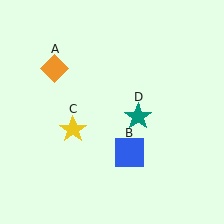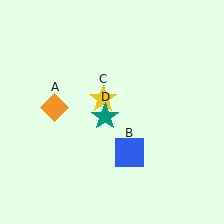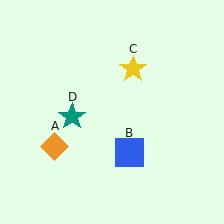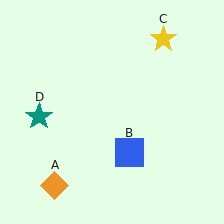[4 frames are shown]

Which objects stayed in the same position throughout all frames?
Blue square (object B) remained stationary.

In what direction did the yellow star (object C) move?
The yellow star (object C) moved up and to the right.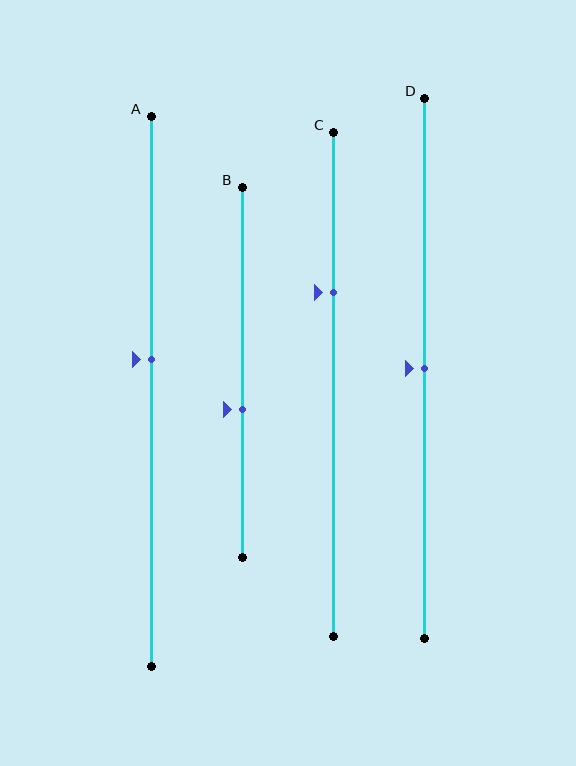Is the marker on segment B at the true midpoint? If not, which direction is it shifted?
No, the marker on segment B is shifted downward by about 10% of the segment length.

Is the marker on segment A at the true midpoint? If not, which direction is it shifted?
No, the marker on segment A is shifted upward by about 6% of the segment length.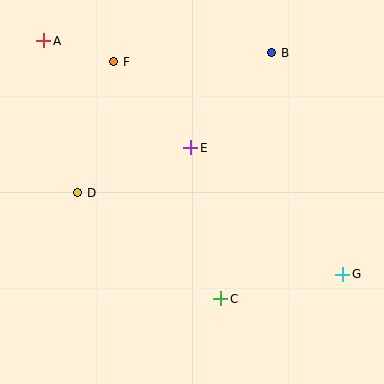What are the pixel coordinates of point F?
Point F is at (114, 62).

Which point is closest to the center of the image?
Point E at (191, 148) is closest to the center.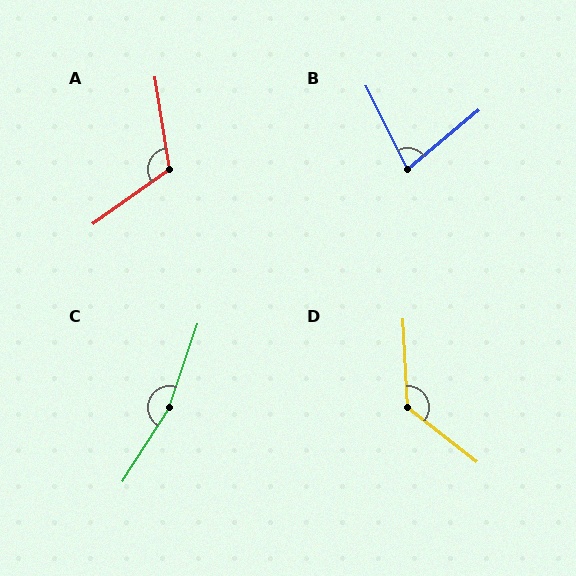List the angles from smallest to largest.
B (77°), A (116°), D (131°), C (167°).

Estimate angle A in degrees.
Approximately 116 degrees.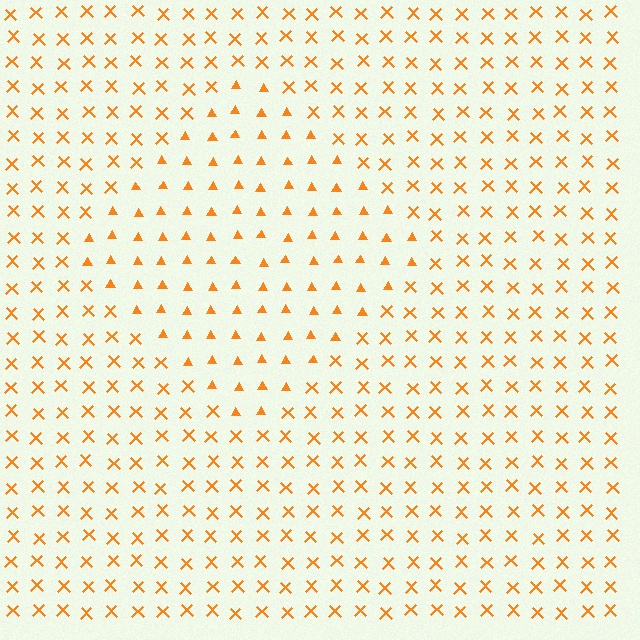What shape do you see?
I see a diamond.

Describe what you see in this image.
The image is filled with small orange elements arranged in a uniform grid. A diamond-shaped region contains triangles, while the surrounding area contains X marks. The boundary is defined purely by the change in element shape.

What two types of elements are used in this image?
The image uses triangles inside the diamond region and X marks outside it.